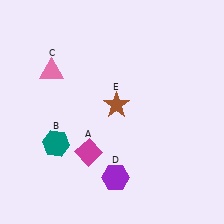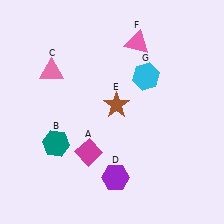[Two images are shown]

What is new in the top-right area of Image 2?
A cyan hexagon (G) was added in the top-right area of Image 2.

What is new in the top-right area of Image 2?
A pink triangle (F) was added in the top-right area of Image 2.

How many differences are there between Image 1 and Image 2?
There are 2 differences between the two images.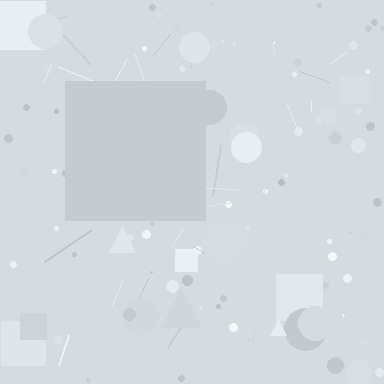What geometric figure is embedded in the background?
A square is embedded in the background.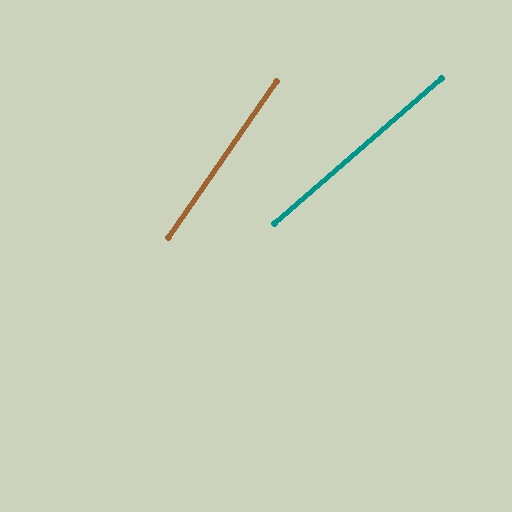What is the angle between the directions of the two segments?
Approximately 14 degrees.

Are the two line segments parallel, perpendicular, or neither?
Neither parallel nor perpendicular — they differ by about 14°.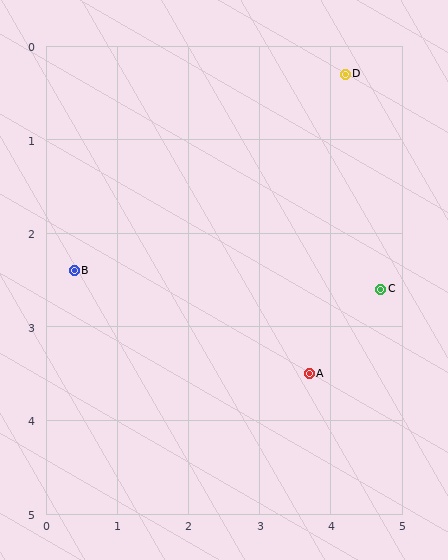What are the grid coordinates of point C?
Point C is at approximately (4.7, 2.6).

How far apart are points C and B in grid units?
Points C and B are about 4.3 grid units apart.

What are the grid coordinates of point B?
Point B is at approximately (0.4, 2.4).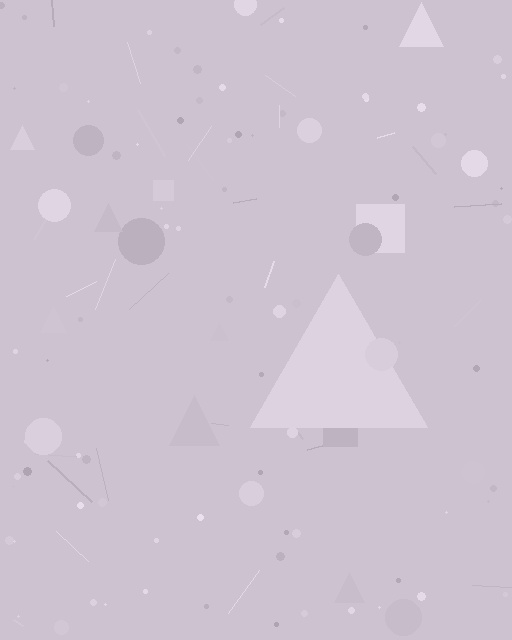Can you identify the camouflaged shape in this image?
The camouflaged shape is a triangle.